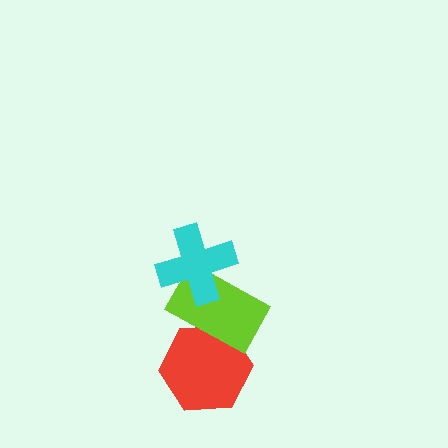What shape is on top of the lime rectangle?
The cyan cross is on top of the lime rectangle.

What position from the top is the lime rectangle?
The lime rectangle is 2nd from the top.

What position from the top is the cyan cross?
The cyan cross is 1st from the top.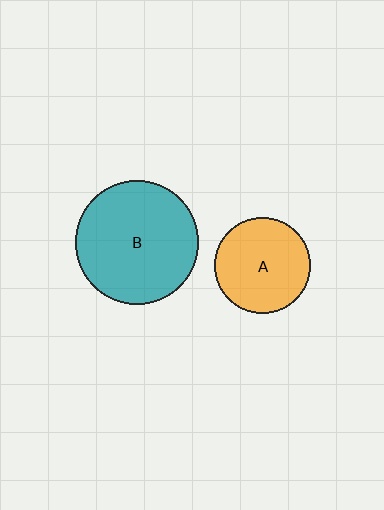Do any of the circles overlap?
No, none of the circles overlap.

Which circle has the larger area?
Circle B (teal).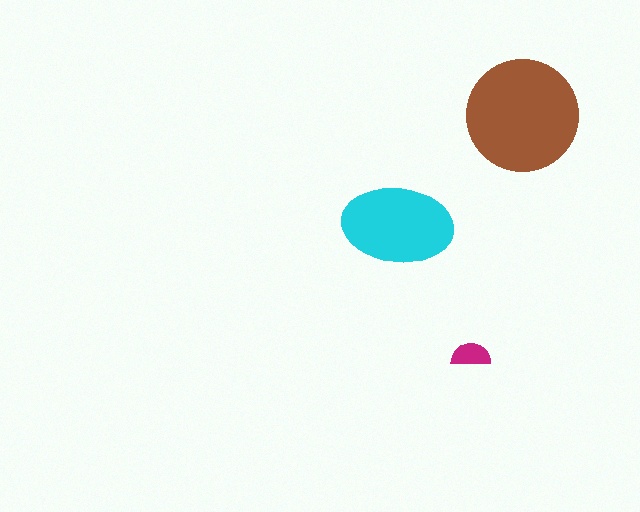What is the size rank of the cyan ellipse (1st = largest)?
2nd.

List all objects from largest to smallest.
The brown circle, the cyan ellipse, the magenta semicircle.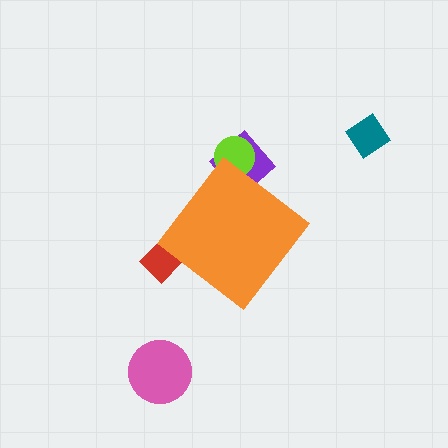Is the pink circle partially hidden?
No, the pink circle is fully visible.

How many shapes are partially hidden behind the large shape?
3 shapes are partially hidden.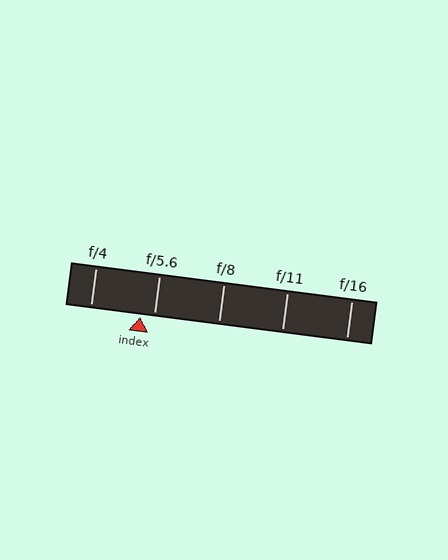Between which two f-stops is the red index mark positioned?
The index mark is between f/4 and f/5.6.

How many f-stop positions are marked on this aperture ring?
There are 5 f-stop positions marked.